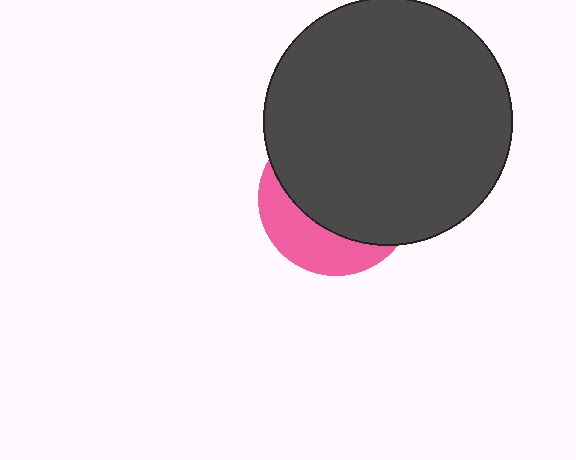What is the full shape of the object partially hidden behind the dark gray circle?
The partially hidden object is a pink circle.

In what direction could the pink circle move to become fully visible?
The pink circle could move down. That would shift it out from behind the dark gray circle entirely.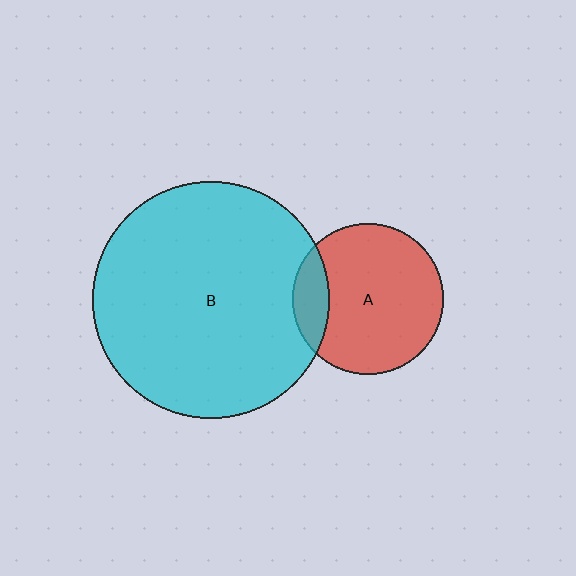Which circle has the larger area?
Circle B (cyan).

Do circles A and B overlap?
Yes.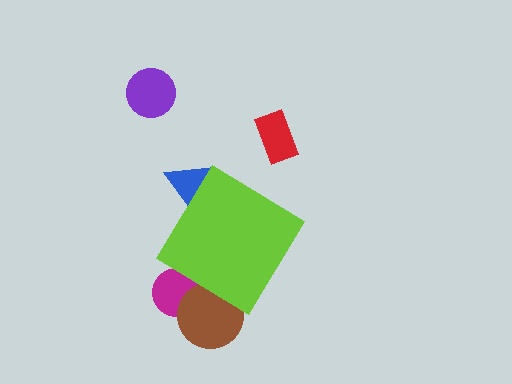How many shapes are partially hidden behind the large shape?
3 shapes are partially hidden.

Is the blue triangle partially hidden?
Yes, the blue triangle is partially hidden behind the lime diamond.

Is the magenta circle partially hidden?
Yes, the magenta circle is partially hidden behind the lime diamond.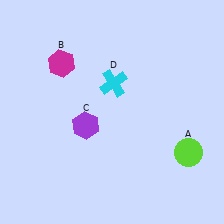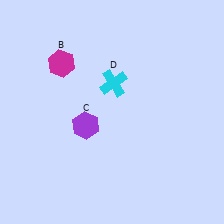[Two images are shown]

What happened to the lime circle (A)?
The lime circle (A) was removed in Image 2. It was in the bottom-right area of Image 1.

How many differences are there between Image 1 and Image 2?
There is 1 difference between the two images.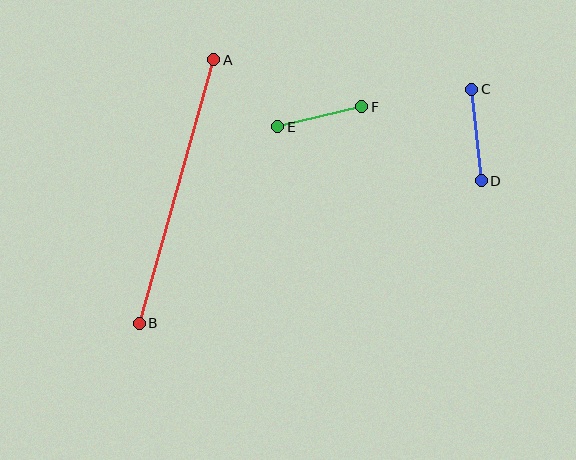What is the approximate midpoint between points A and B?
The midpoint is at approximately (177, 191) pixels.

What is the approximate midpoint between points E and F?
The midpoint is at approximately (320, 117) pixels.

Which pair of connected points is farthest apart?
Points A and B are farthest apart.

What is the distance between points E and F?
The distance is approximately 86 pixels.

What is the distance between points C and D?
The distance is approximately 92 pixels.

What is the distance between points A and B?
The distance is approximately 274 pixels.